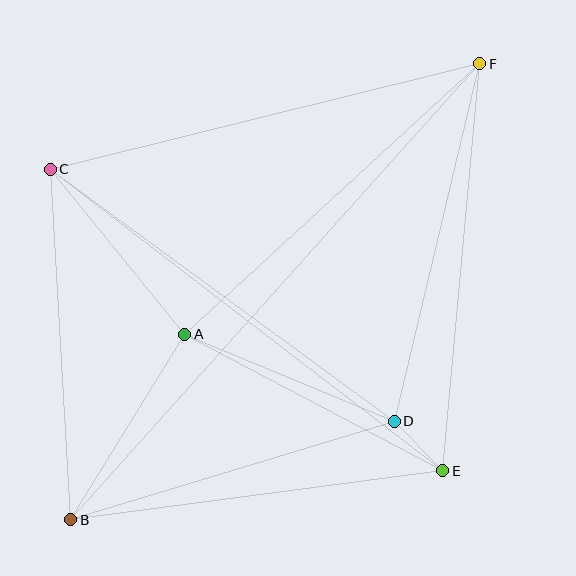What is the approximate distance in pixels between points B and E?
The distance between B and E is approximately 375 pixels.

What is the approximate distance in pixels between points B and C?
The distance between B and C is approximately 351 pixels.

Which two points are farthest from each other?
Points B and F are farthest from each other.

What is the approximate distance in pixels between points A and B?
The distance between A and B is approximately 218 pixels.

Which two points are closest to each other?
Points D and E are closest to each other.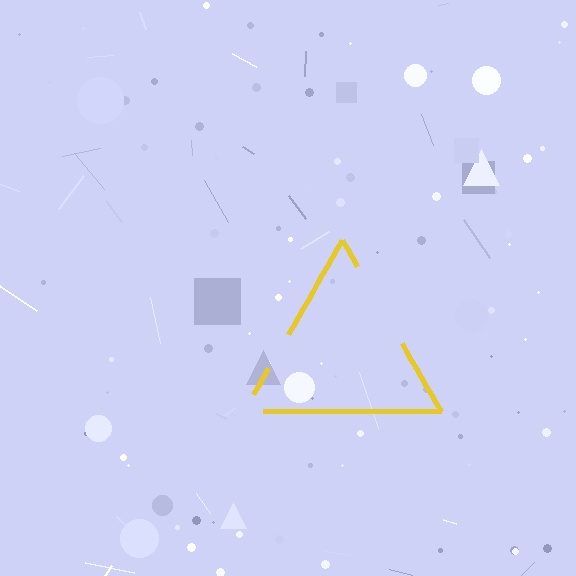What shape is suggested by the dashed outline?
The dashed outline suggests a triangle.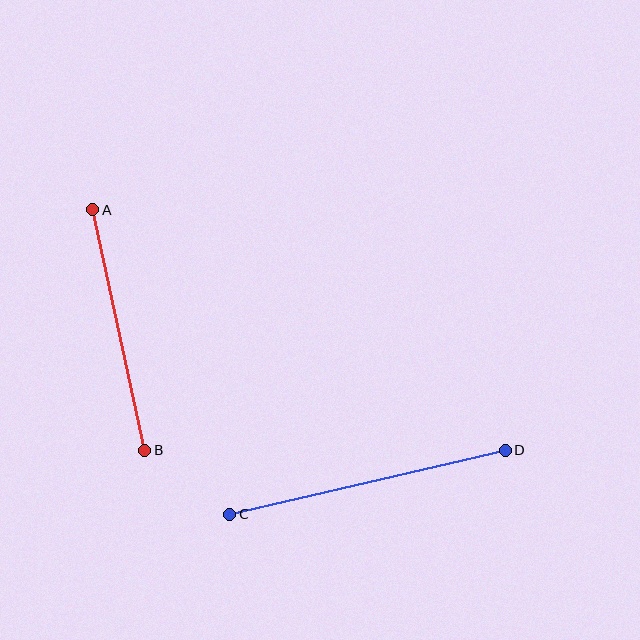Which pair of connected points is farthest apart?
Points C and D are farthest apart.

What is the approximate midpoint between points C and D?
The midpoint is at approximately (367, 482) pixels.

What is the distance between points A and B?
The distance is approximately 246 pixels.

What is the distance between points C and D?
The distance is approximately 283 pixels.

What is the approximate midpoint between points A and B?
The midpoint is at approximately (119, 330) pixels.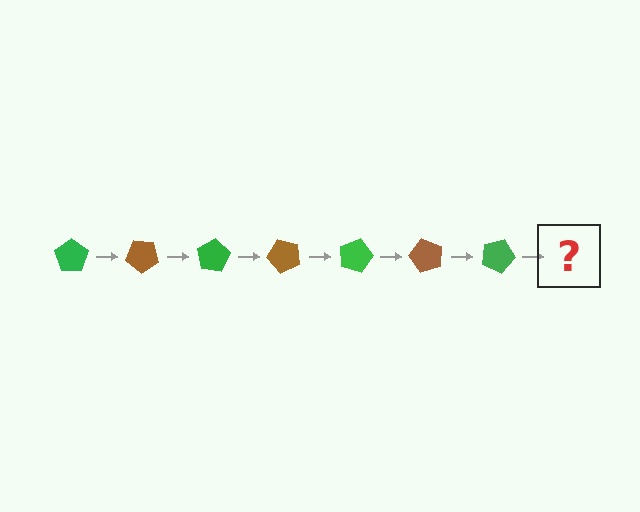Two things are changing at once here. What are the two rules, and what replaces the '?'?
The two rules are that it rotates 40 degrees each step and the color cycles through green and brown. The '?' should be a brown pentagon, rotated 280 degrees from the start.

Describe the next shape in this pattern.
It should be a brown pentagon, rotated 280 degrees from the start.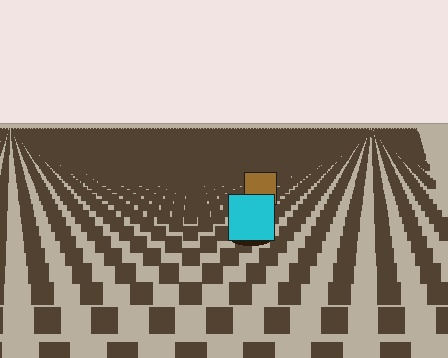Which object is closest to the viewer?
The cyan square is closest. The texture marks near it are larger and more spread out.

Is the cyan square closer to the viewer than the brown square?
Yes. The cyan square is closer — you can tell from the texture gradient: the ground texture is coarser near it.